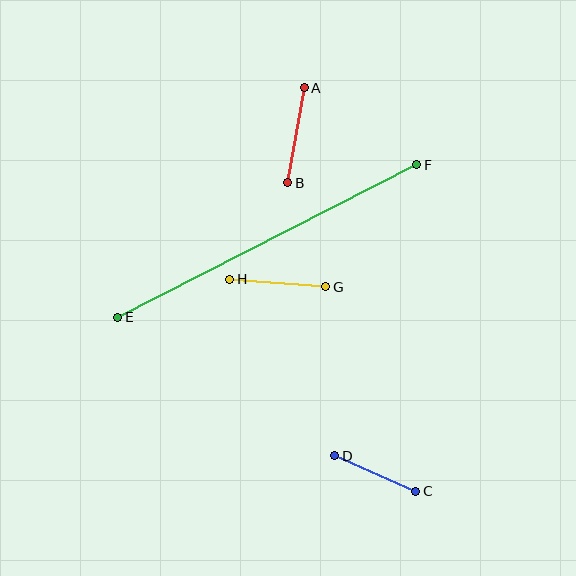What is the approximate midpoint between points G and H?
The midpoint is at approximately (278, 283) pixels.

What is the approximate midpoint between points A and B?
The midpoint is at approximately (296, 135) pixels.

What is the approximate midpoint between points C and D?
The midpoint is at approximately (375, 474) pixels.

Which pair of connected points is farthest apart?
Points E and F are farthest apart.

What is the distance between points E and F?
The distance is approximately 335 pixels.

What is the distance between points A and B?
The distance is approximately 96 pixels.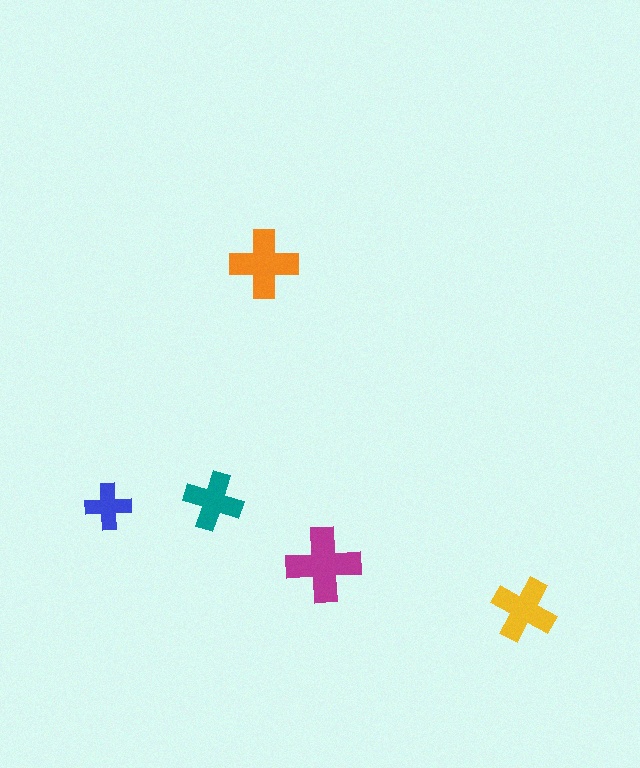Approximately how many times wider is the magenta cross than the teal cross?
About 1.5 times wider.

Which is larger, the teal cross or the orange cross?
The orange one.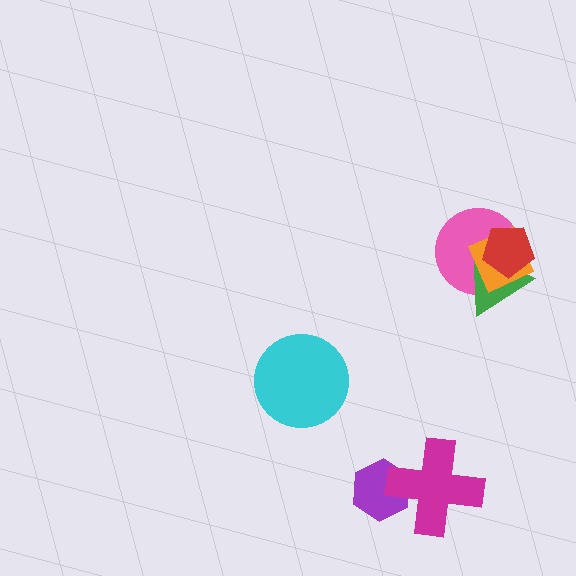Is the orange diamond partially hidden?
Yes, it is partially covered by another shape.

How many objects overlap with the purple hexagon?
1 object overlaps with the purple hexagon.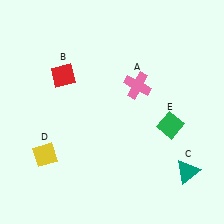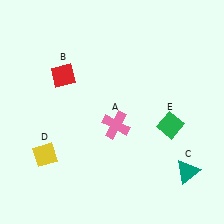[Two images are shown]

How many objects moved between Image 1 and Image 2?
1 object moved between the two images.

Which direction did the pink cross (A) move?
The pink cross (A) moved down.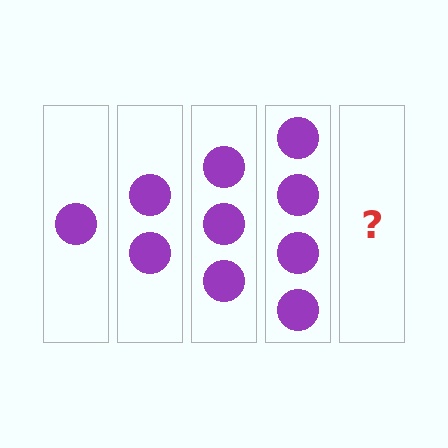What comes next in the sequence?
The next element should be 5 circles.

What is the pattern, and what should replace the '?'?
The pattern is that each step adds one more circle. The '?' should be 5 circles.